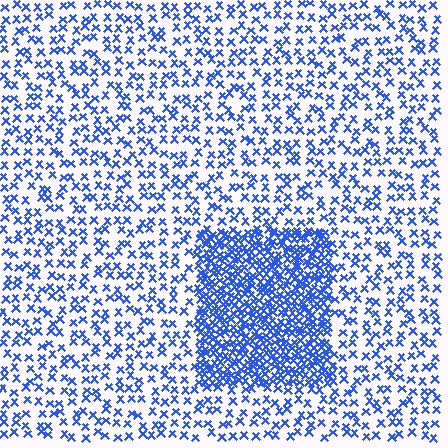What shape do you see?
I see a rectangle.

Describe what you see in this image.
The image contains small blue elements arranged at two different densities. A rectangle-shaped region is visible where the elements are more densely packed than the surrounding area.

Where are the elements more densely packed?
The elements are more densely packed inside the rectangle boundary.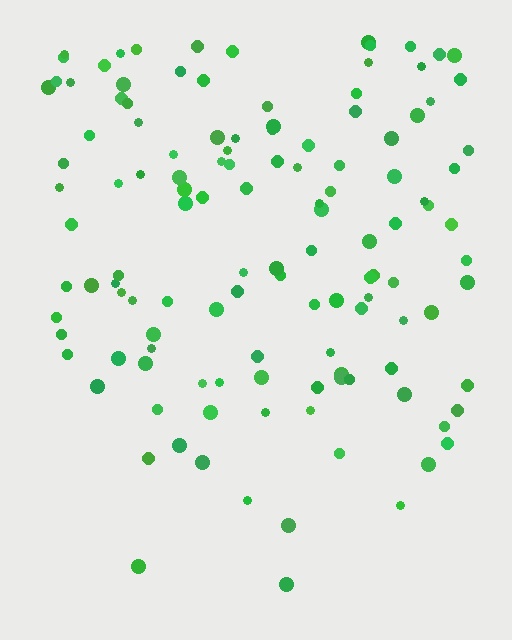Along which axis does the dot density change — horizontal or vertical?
Vertical.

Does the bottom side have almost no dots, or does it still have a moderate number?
Still a moderate number, just noticeably fewer than the top.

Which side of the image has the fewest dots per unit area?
The bottom.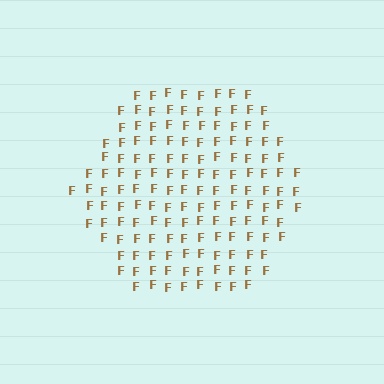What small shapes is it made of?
It is made of small letter F's.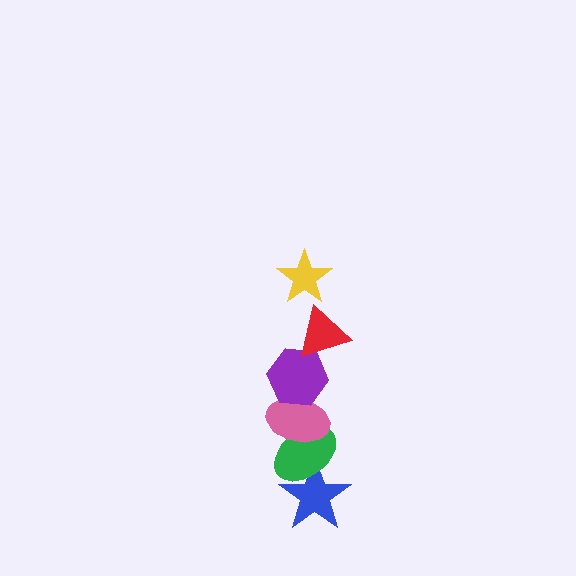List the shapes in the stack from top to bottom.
From top to bottom: the yellow star, the red triangle, the purple hexagon, the pink ellipse, the green ellipse, the blue star.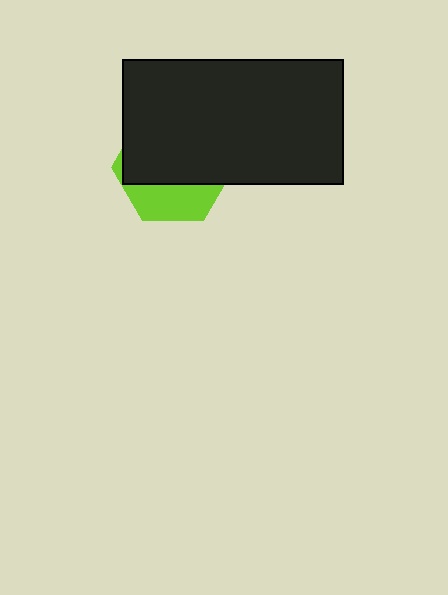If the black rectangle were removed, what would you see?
You would see the complete lime hexagon.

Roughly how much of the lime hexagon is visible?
A small part of it is visible (roughly 31%).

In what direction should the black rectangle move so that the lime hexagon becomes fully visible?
The black rectangle should move up. That is the shortest direction to clear the overlap and leave the lime hexagon fully visible.